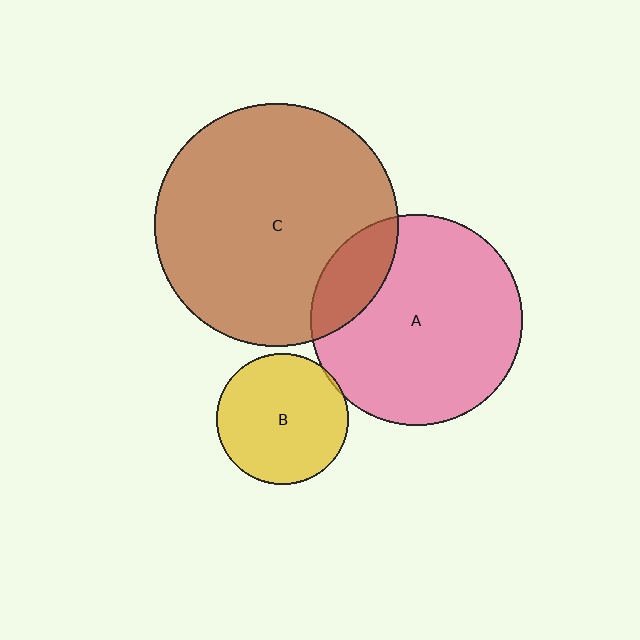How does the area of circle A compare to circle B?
Approximately 2.6 times.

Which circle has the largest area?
Circle C (brown).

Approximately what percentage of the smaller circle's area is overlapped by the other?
Approximately 5%.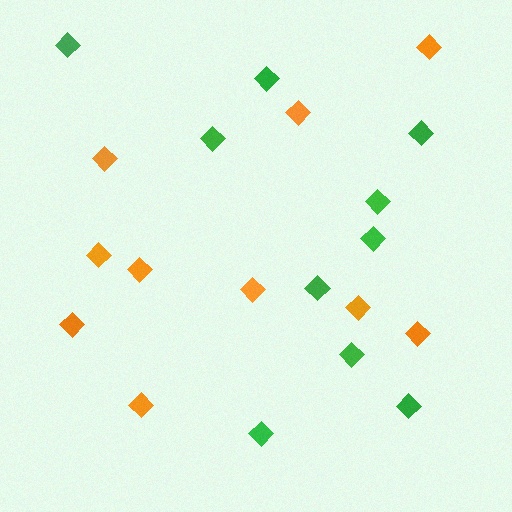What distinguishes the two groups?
There are 2 groups: one group of green diamonds (10) and one group of orange diamonds (10).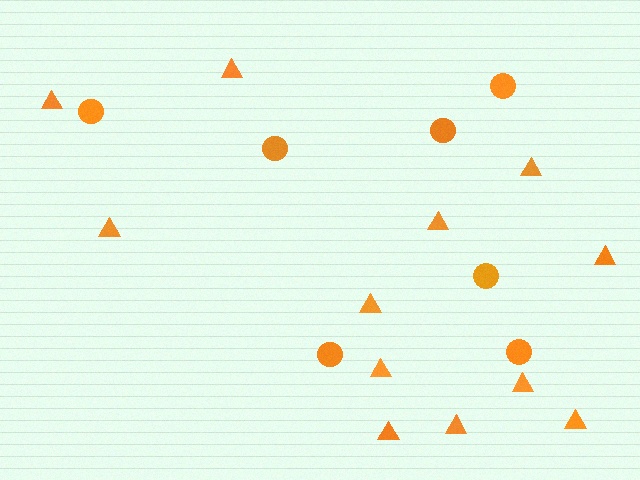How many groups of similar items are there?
There are 2 groups: one group of triangles (12) and one group of circles (7).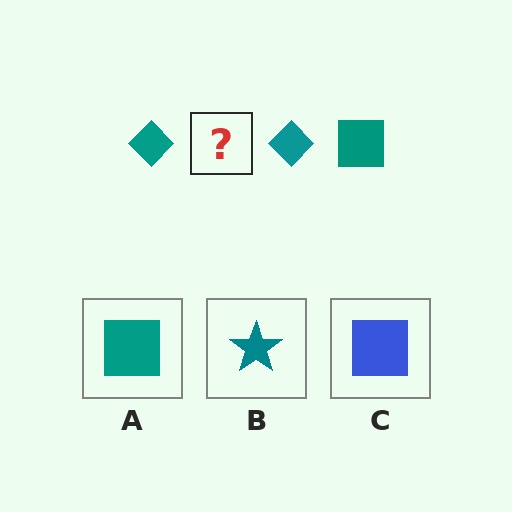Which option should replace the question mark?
Option A.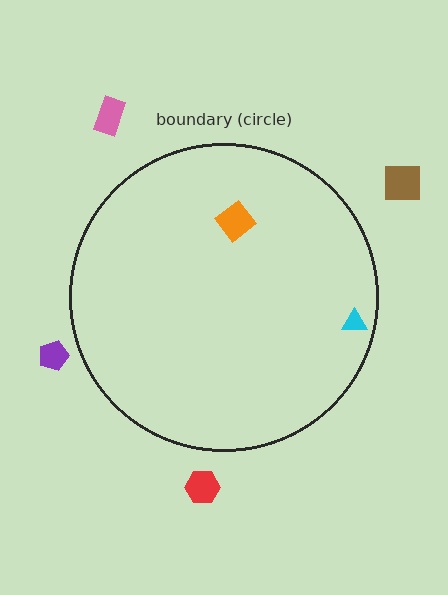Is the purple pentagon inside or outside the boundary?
Outside.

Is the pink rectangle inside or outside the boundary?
Outside.